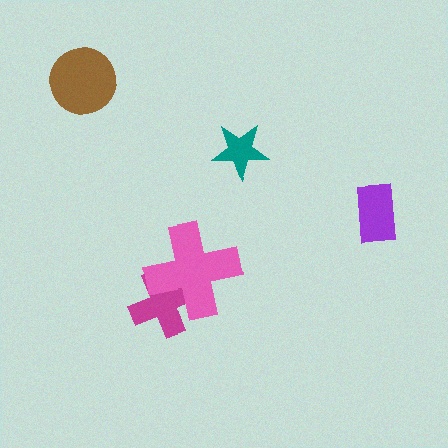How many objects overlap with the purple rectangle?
0 objects overlap with the purple rectangle.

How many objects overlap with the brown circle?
0 objects overlap with the brown circle.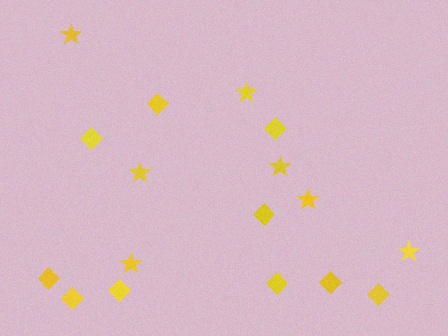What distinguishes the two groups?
There are 2 groups: one group of stars (7) and one group of diamonds (10).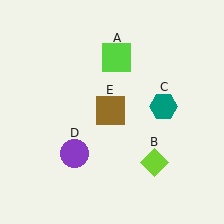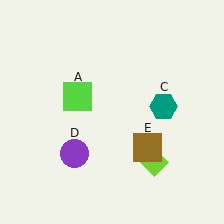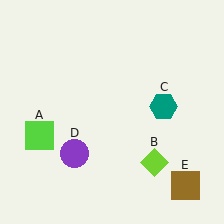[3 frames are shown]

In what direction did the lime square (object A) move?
The lime square (object A) moved down and to the left.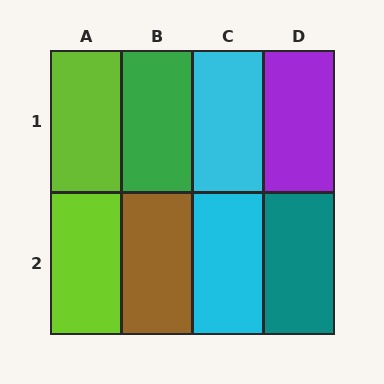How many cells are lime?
2 cells are lime.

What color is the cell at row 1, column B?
Green.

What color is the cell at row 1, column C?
Cyan.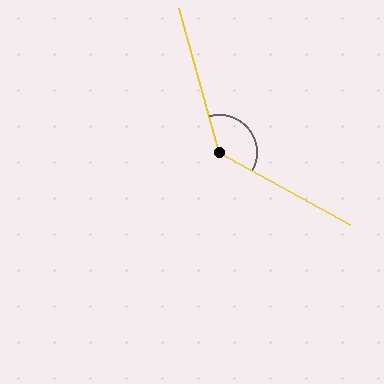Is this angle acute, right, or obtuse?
It is obtuse.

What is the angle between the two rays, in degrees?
Approximately 134 degrees.